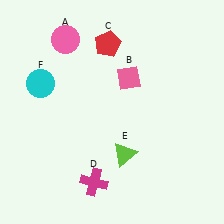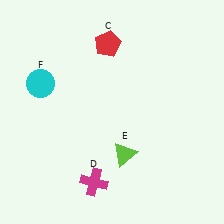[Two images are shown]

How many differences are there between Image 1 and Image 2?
There are 2 differences between the two images.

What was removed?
The pink circle (A), the pink diamond (B) were removed in Image 2.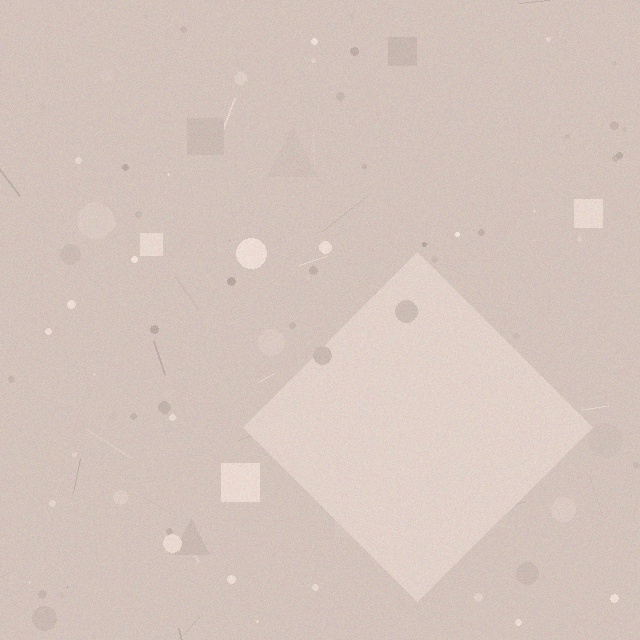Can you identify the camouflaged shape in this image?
The camouflaged shape is a diamond.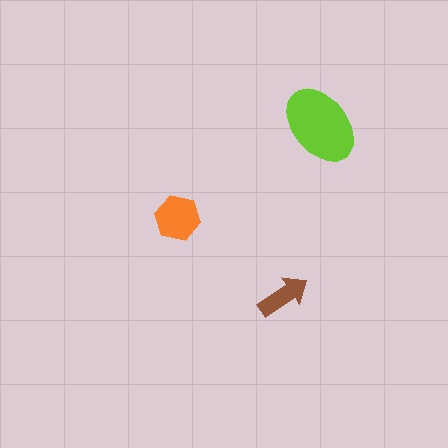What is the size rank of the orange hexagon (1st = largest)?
2nd.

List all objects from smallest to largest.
The brown arrow, the orange hexagon, the lime ellipse.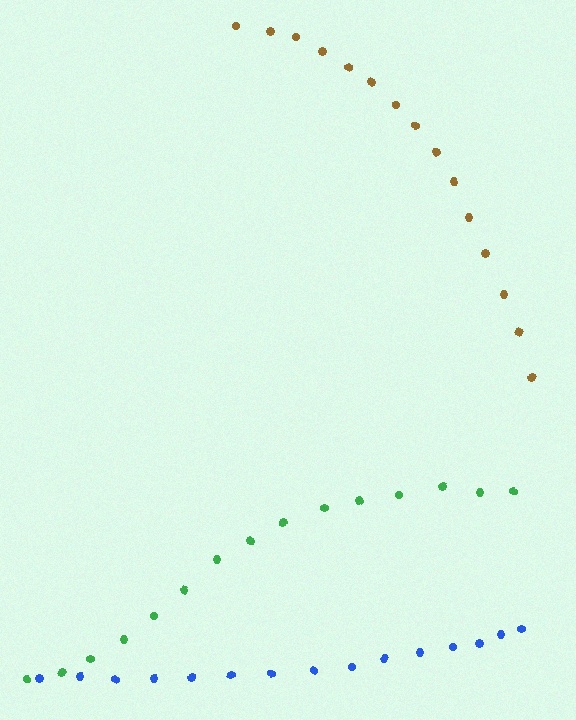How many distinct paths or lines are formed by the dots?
There are 3 distinct paths.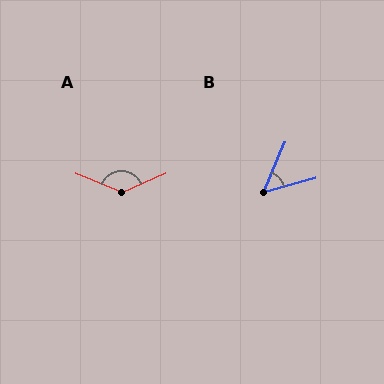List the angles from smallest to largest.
B (51°), A (134°).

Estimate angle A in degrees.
Approximately 134 degrees.